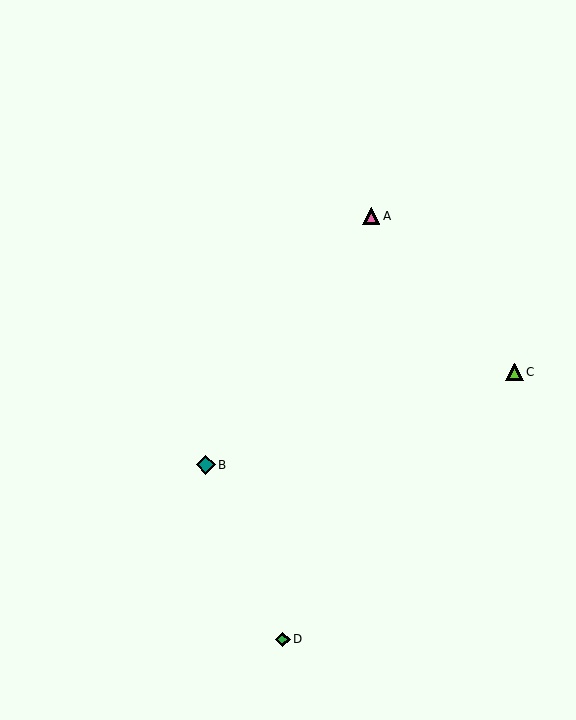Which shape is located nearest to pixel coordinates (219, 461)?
The teal diamond (labeled B) at (206, 465) is nearest to that location.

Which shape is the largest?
The teal diamond (labeled B) is the largest.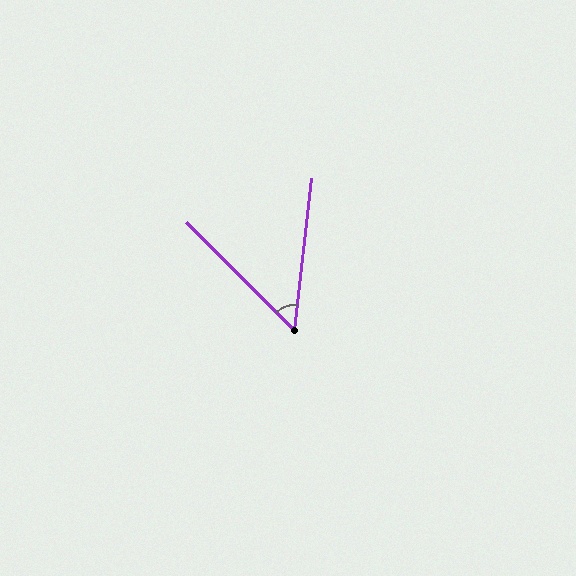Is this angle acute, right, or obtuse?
It is acute.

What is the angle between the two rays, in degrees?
Approximately 51 degrees.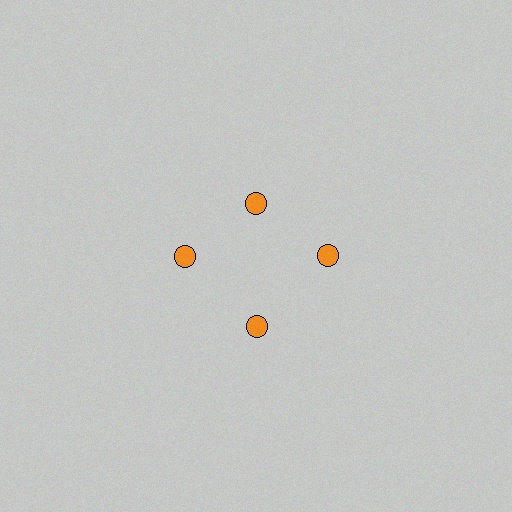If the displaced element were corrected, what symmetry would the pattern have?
It would have 4-fold rotational symmetry — the pattern would map onto itself every 90 degrees.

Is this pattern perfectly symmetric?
No. The 4 orange circles are arranged in a ring, but one element near the 12 o'clock position is pulled inward toward the center, breaking the 4-fold rotational symmetry.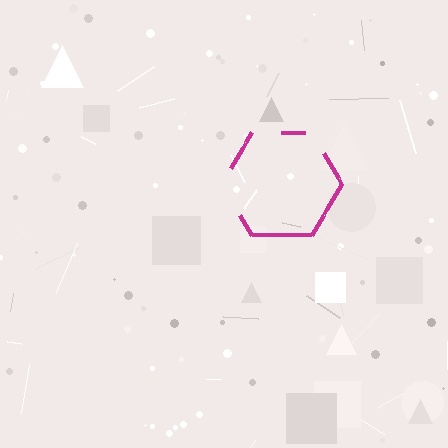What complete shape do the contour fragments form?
The contour fragments form a hexagon.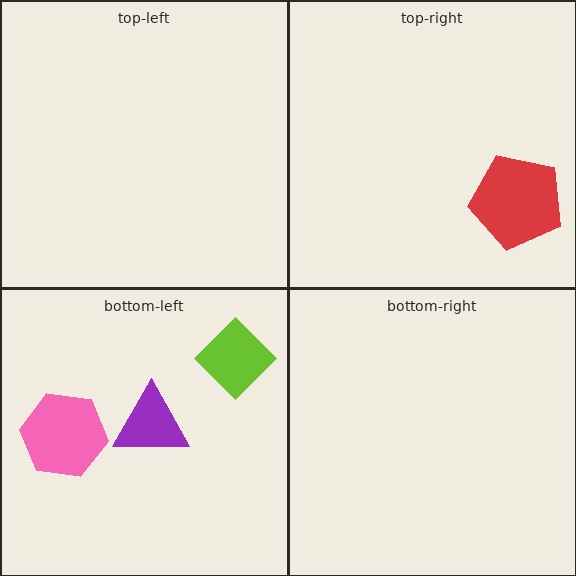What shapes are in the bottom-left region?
The pink hexagon, the lime diamond, the purple triangle.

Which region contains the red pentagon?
The top-right region.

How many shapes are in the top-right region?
1.